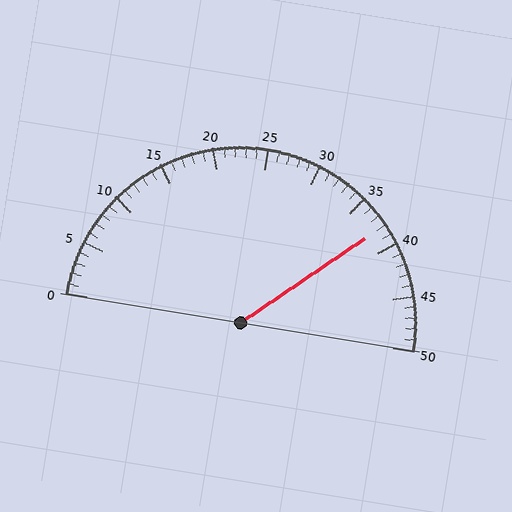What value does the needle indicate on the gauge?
The needle indicates approximately 38.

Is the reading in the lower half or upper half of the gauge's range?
The reading is in the upper half of the range (0 to 50).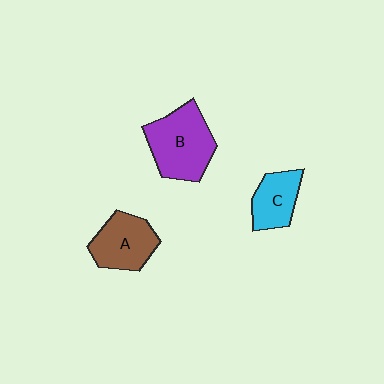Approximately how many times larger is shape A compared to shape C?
Approximately 1.3 times.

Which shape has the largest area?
Shape B (purple).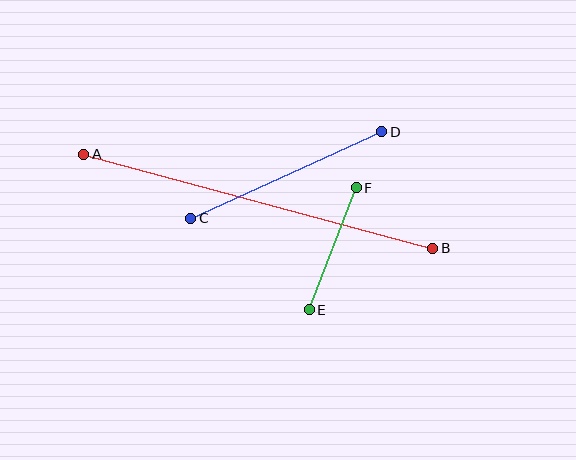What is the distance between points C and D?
The distance is approximately 210 pixels.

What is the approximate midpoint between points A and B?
The midpoint is at approximately (258, 201) pixels.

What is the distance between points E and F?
The distance is approximately 131 pixels.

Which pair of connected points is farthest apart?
Points A and B are farthest apart.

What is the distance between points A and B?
The distance is approximately 361 pixels.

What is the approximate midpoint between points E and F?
The midpoint is at approximately (333, 249) pixels.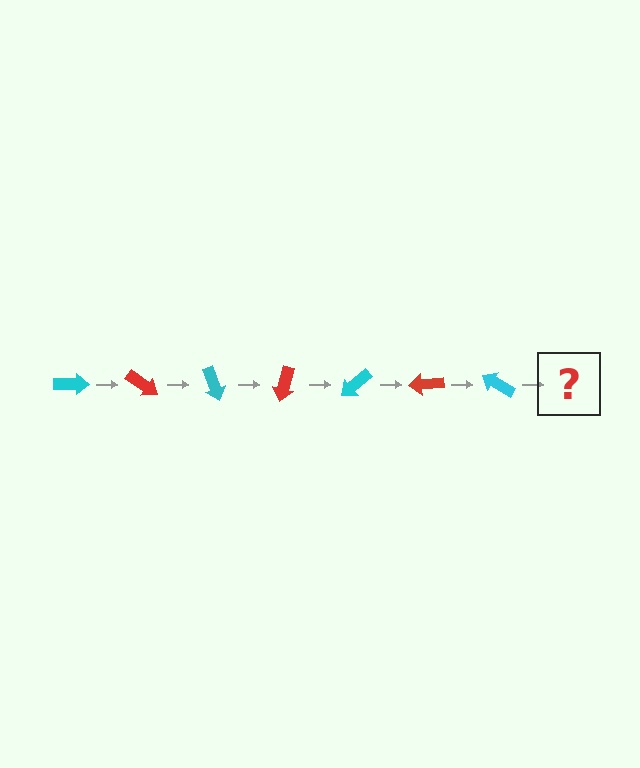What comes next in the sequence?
The next element should be a red arrow, rotated 245 degrees from the start.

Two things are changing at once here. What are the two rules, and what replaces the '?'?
The two rules are that it rotates 35 degrees each step and the color cycles through cyan and red. The '?' should be a red arrow, rotated 245 degrees from the start.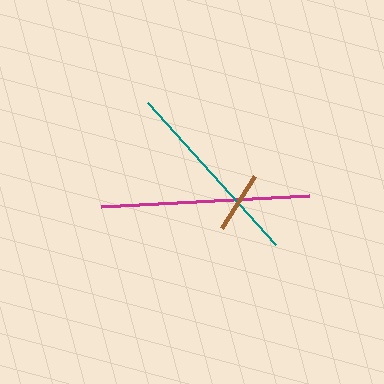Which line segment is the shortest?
The brown line is the shortest at approximately 62 pixels.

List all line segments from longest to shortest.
From longest to shortest: magenta, teal, brown.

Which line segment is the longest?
The magenta line is the longest at approximately 208 pixels.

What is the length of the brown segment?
The brown segment is approximately 62 pixels long.